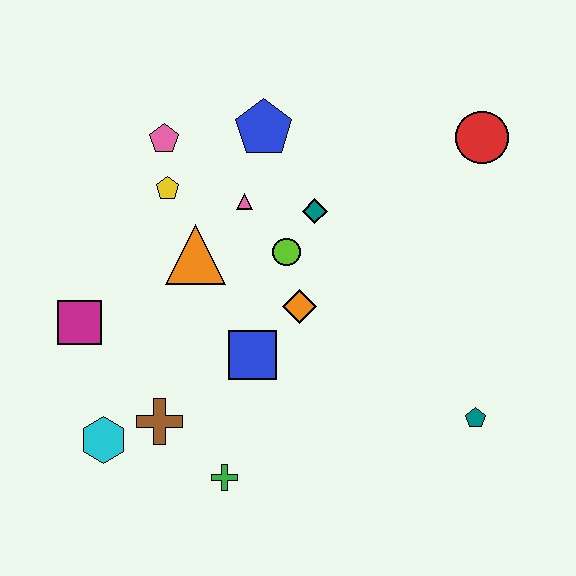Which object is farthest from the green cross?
The red circle is farthest from the green cross.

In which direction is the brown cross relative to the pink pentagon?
The brown cross is below the pink pentagon.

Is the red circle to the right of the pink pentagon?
Yes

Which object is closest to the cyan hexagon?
The brown cross is closest to the cyan hexagon.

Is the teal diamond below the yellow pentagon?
Yes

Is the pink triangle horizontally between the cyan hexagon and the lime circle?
Yes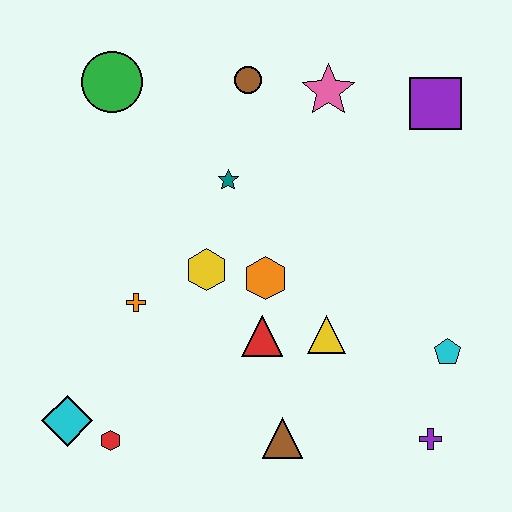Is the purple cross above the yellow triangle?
No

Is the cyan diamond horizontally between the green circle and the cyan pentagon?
No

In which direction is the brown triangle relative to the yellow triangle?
The brown triangle is below the yellow triangle.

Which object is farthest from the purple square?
The cyan diamond is farthest from the purple square.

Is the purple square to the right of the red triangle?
Yes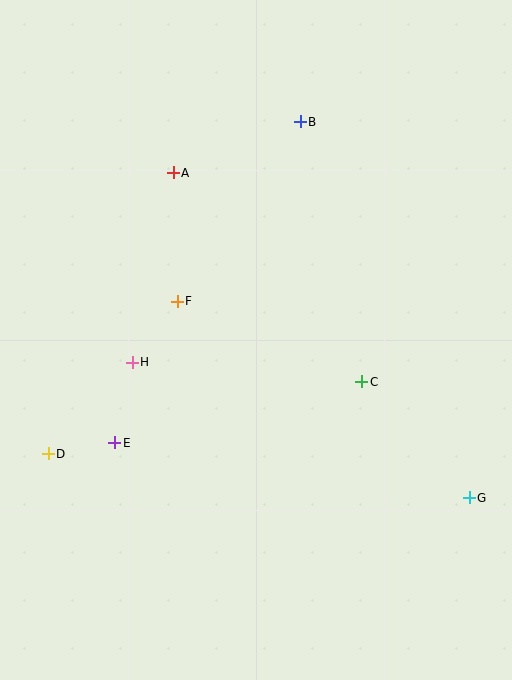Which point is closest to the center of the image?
Point F at (177, 301) is closest to the center.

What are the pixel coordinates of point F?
Point F is at (177, 301).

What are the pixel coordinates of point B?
Point B is at (300, 122).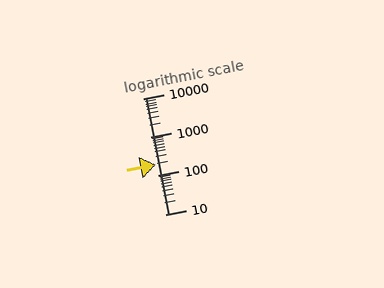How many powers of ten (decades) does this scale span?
The scale spans 3 decades, from 10 to 10000.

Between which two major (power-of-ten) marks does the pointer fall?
The pointer is between 100 and 1000.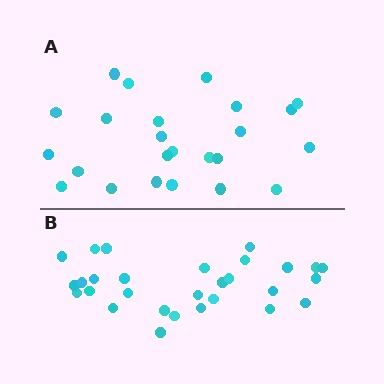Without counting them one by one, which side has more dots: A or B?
Region B (the bottom region) has more dots.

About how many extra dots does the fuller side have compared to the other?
Region B has about 5 more dots than region A.